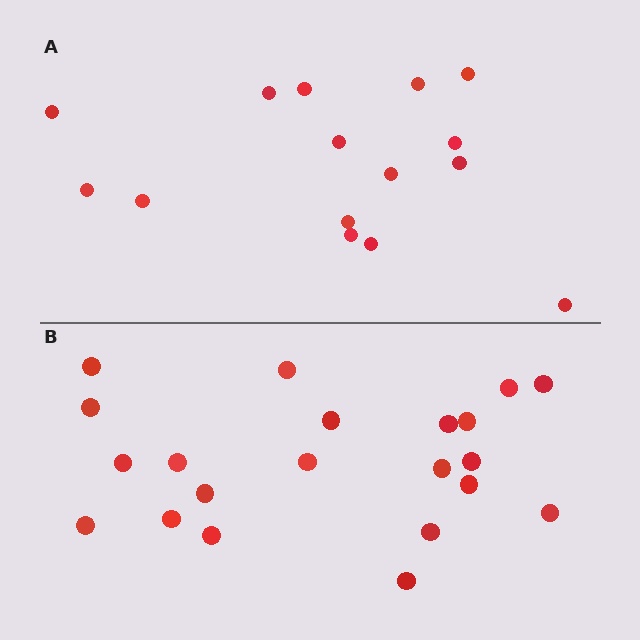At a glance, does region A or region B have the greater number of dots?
Region B (the bottom region) has more dots.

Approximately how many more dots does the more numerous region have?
Region B has about 6 more dots than region A.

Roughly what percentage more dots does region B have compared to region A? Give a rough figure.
About 40% more.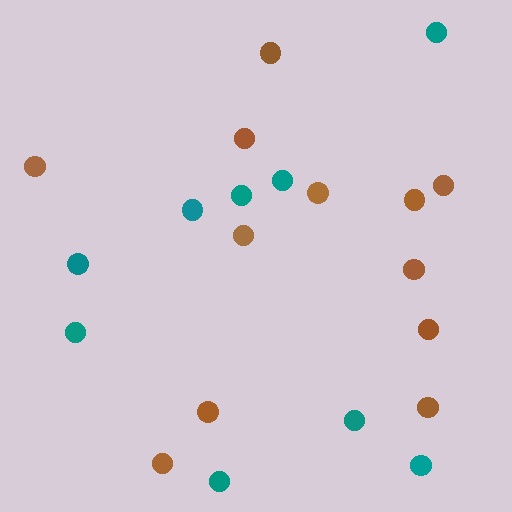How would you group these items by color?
There are 2 groups: one group of brown circles (12) and one group of teal circles (9).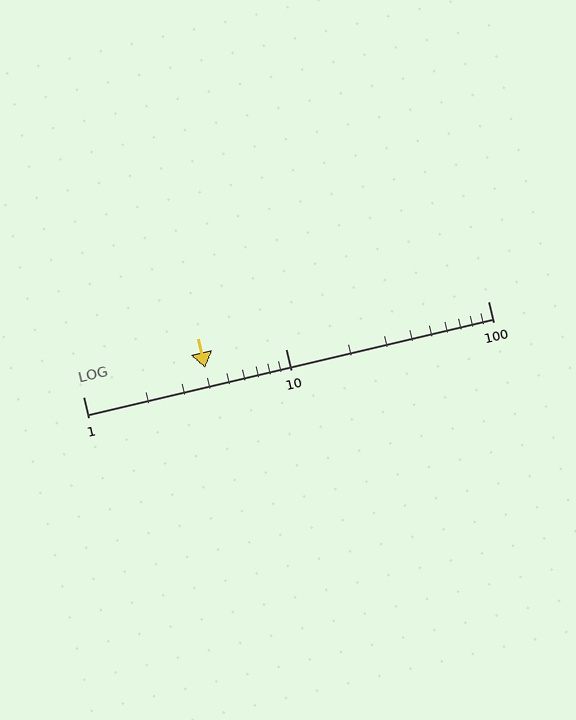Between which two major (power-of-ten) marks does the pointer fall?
The pointer is between 1 and 10.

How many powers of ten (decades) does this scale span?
The scale spans 2 decades, from 1 to 100.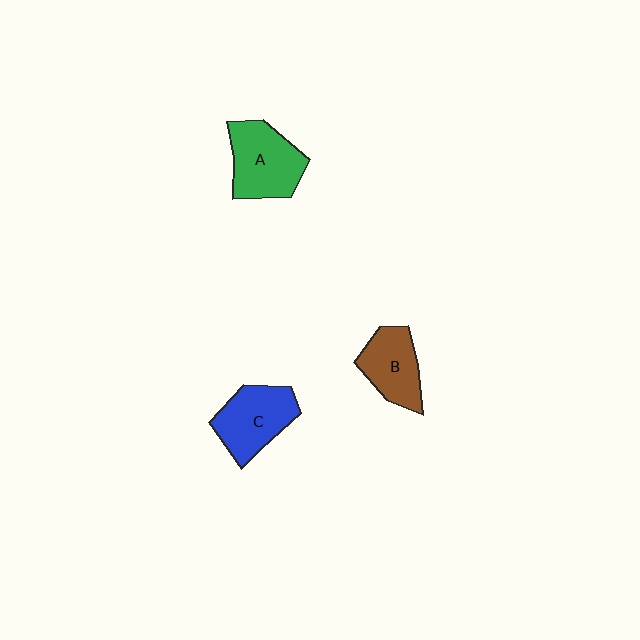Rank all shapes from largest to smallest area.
From largest to smallest: A (green), C (blue), B (brown).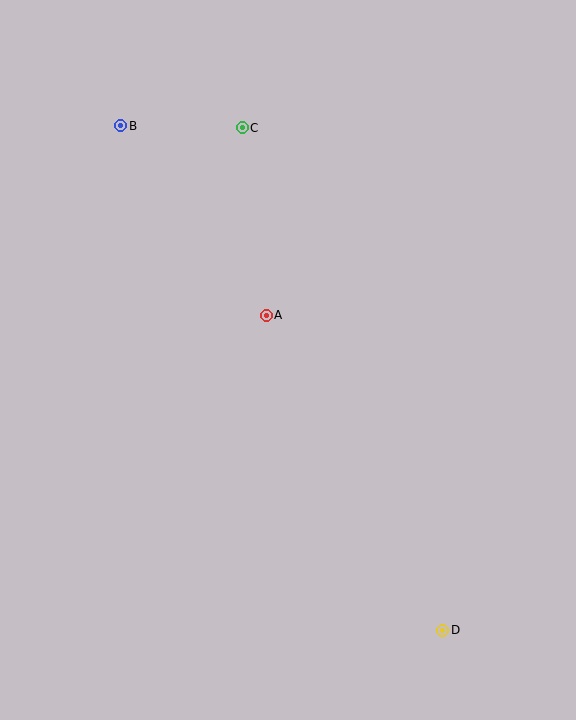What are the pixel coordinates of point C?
Point C is at (242, 128).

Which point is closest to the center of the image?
Point A at (266, 315) is closest to the center.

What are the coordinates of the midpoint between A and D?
The midpoint between A and D is at (354, 473).